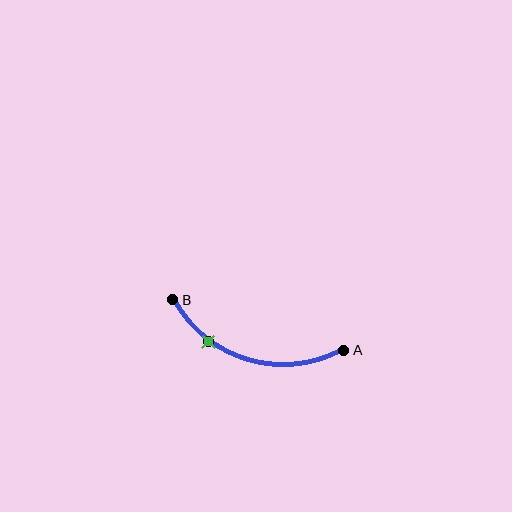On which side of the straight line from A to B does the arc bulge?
The arc bulges below the straight line connecting A and B.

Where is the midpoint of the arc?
The arc midpoint is the point on the curve farthest from the straight line joining A and B. It sits below that line.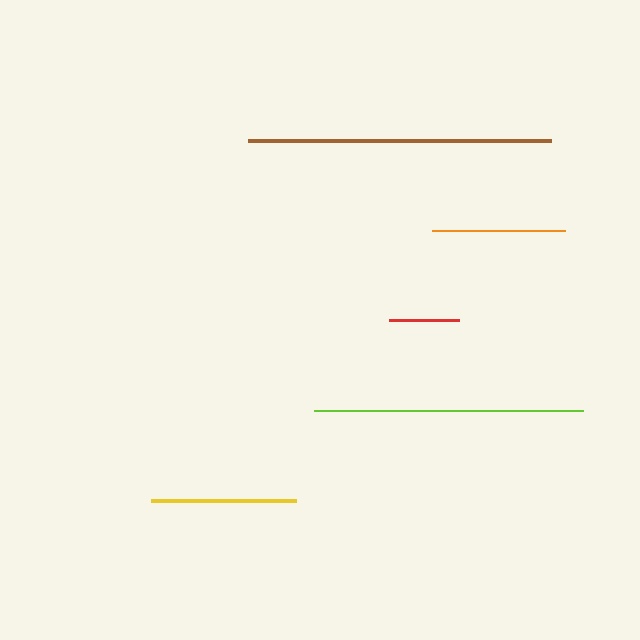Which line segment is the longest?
The brown line is the longest at approximately 304 pixels.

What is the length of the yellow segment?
The yellow segment is approximately 144 pixels long.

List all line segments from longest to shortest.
From longest to shortest: brown, lime, yellow, orange, red.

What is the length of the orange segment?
The orange segment is approximately 133 pixels long.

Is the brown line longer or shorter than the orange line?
The brown line is longer than the orange line.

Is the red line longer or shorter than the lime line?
The lime line is longer than the red line.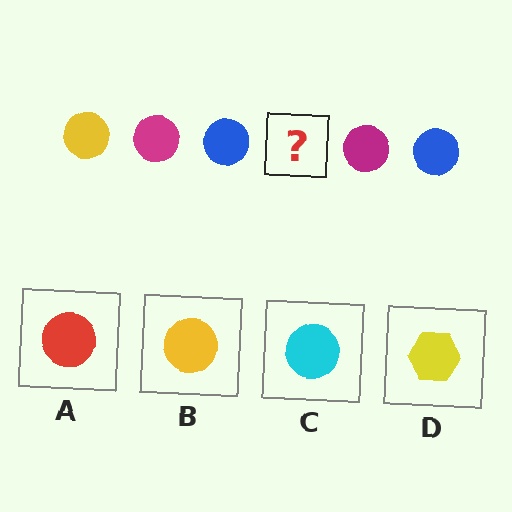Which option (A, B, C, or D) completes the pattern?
B.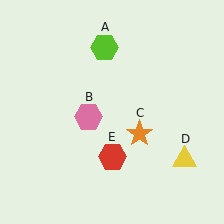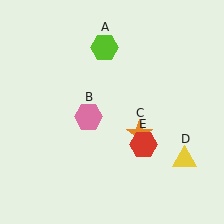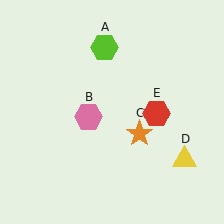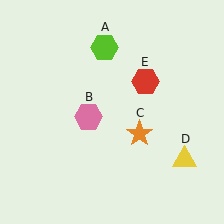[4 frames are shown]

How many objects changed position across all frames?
1 object changed position: red hexagon (object E).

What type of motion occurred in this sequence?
The red hexagon (object E) rotated counterclockwise around the center of the scene.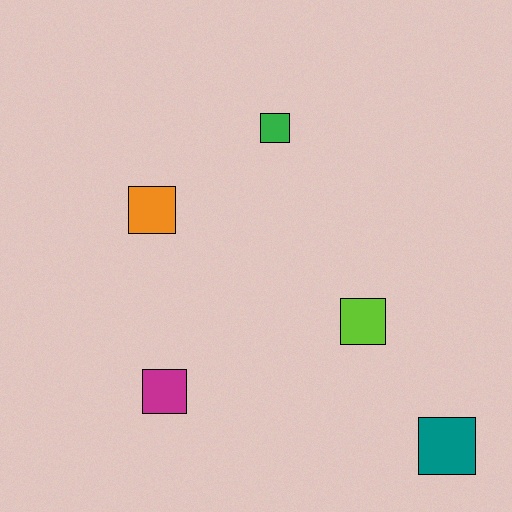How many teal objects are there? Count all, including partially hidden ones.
There is 1 teal object.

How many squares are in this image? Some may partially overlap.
There are 5 squares.